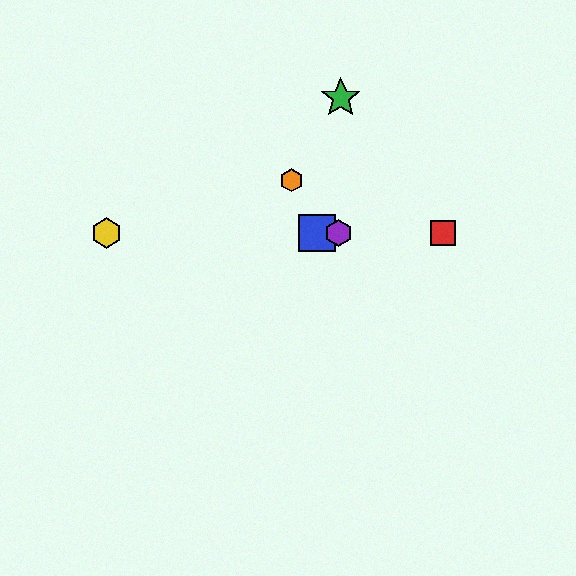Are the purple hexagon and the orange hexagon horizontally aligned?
No, the purple hexagon is at y≈233 and the orange hexagon is at y≈180.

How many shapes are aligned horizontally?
4 shapes (the red square, the blue square, the yellow hexagon, the purple hexagon) are aligned horizontally.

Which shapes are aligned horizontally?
The red square, the blue square, the yellow hexagon, the purple hexagon are aligned horizontally.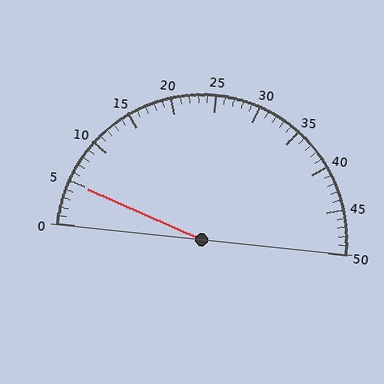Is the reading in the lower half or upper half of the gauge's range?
The reading is in the lower half of the range (0 to 50).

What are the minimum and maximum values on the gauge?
The gauge ranges from 0 to 50.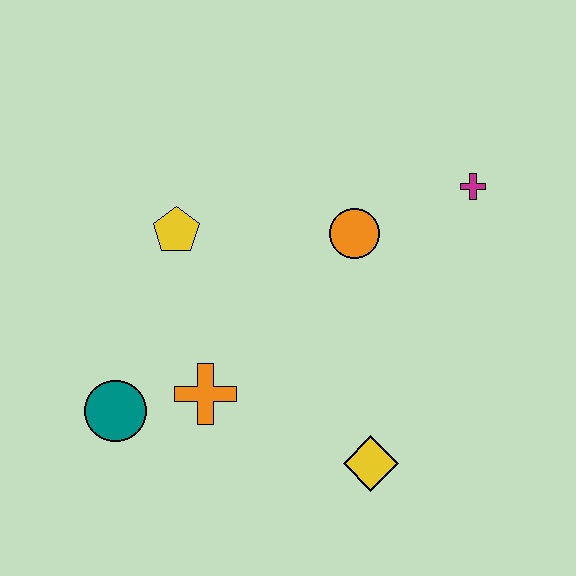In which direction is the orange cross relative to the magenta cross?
The orange cross is to the left of the magenta cross.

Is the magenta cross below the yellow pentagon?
No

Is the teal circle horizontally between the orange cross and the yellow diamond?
No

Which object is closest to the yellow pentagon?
The orange cross is closest to the yellow pentagon.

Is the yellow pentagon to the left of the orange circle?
Yes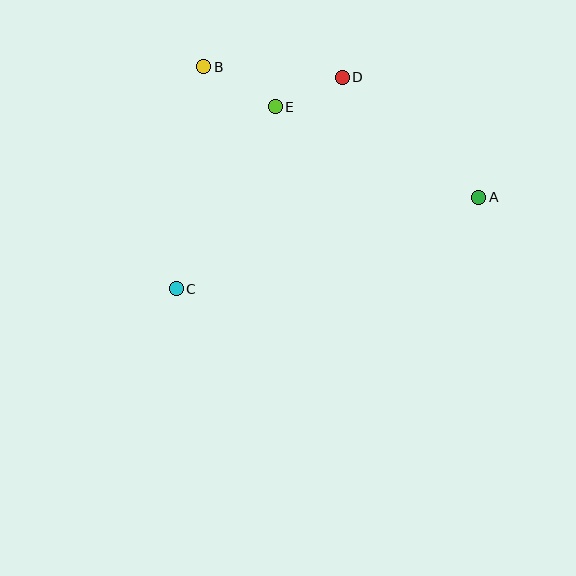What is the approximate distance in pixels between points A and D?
The distance between A and D is approximately 182 pixels.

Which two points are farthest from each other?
Points A and C are farthest from each other.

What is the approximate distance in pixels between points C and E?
The distance between C and E is approximately 207 pixels.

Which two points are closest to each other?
Points D and E are closest to each other.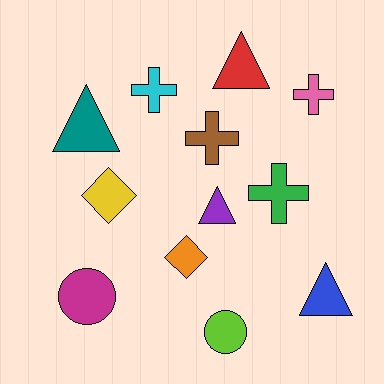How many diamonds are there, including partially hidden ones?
There are 2 diamonds.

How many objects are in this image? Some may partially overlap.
There are 12 objects.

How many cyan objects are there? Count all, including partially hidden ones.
There is 1 cyan object.